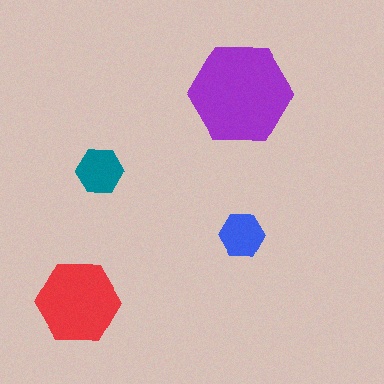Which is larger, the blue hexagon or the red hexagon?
The red one.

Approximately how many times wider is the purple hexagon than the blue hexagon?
About 2.5 times wider.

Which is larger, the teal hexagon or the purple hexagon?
The purple one.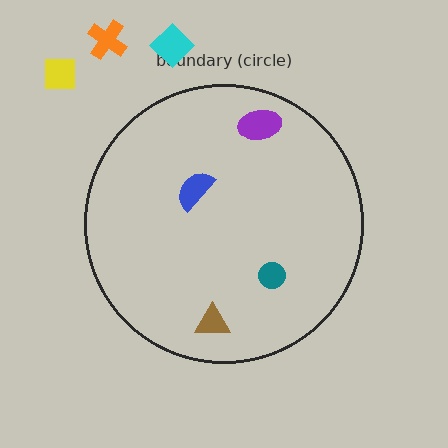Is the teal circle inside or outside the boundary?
Inside.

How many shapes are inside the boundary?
4 inside, 3 outside.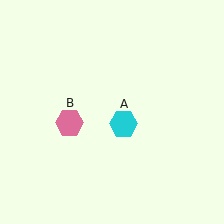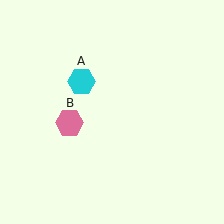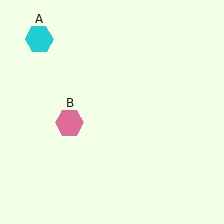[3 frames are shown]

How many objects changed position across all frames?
1 object changed position: cyan hexagon (object A).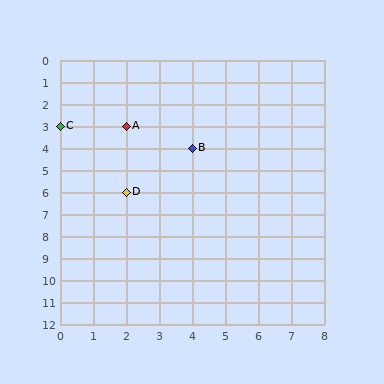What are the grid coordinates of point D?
Point D is at grid coordinates (2, 6).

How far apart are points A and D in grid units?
Points A and D are 3 rows apart.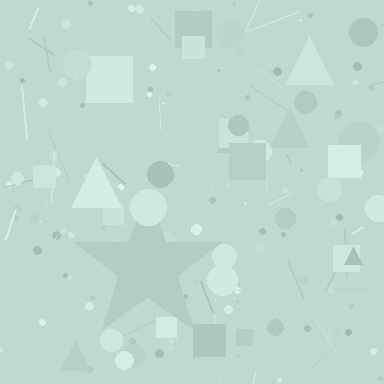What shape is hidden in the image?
A star is hidden in the image.